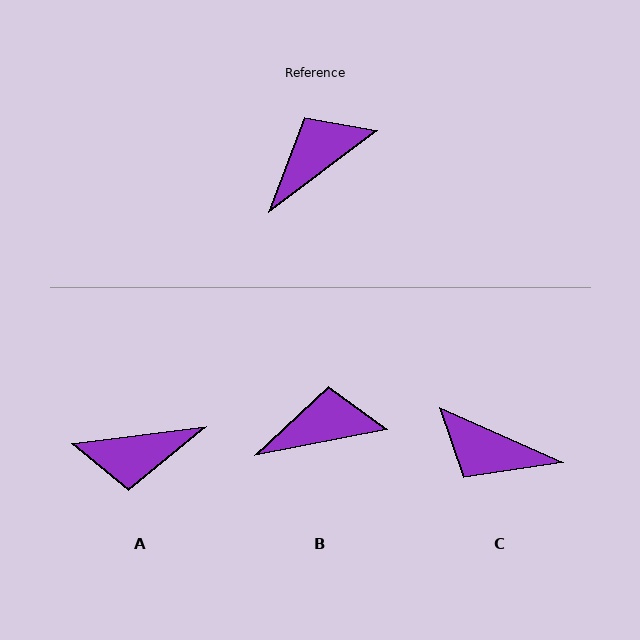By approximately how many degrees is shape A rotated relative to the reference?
Approximately 150 degrees counter-clockwise.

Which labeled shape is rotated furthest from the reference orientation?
A, about 150 degrees away.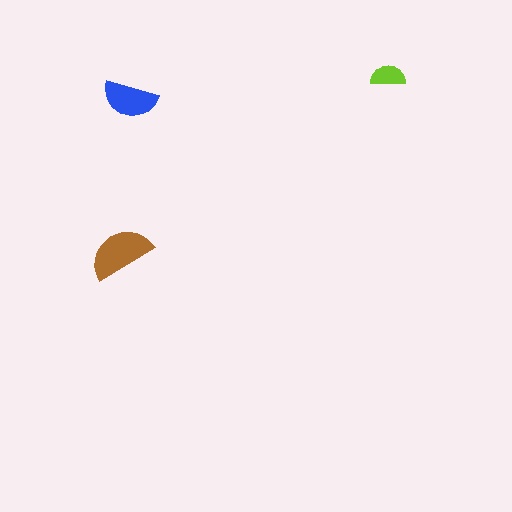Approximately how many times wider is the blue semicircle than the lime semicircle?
About 1.5 times wider.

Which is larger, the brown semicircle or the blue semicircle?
The brown one.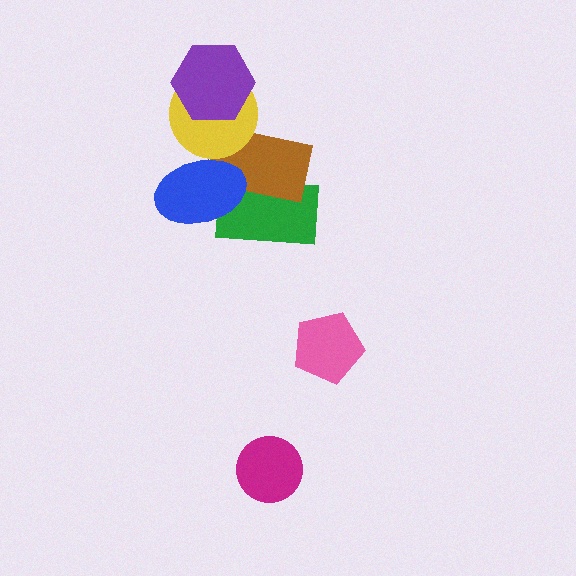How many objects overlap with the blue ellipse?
3 objects overlap with the blue ellipse.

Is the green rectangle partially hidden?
Yes, it is partially covered by another shape.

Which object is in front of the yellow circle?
The purple hexagon is in front of the yellow circle.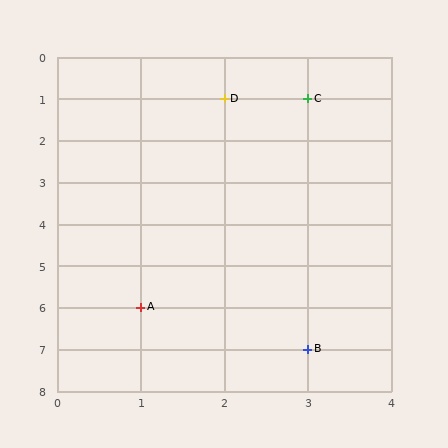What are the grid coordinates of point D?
Point D is at grid coordinates (2, 1).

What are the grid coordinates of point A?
Point A is at grid coordinates (1, 6).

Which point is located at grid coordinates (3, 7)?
Point B is at (3, 7).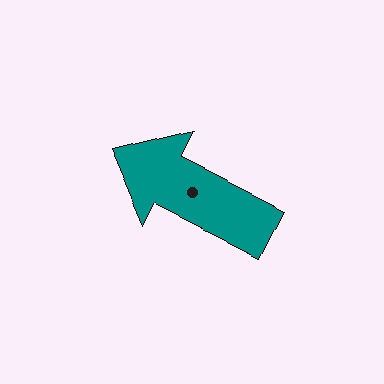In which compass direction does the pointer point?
Northwest.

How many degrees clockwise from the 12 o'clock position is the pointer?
Approximately 296 degrees.